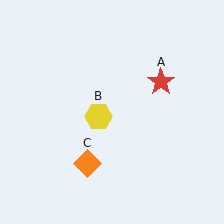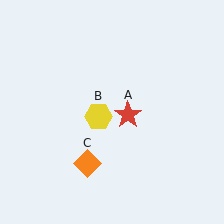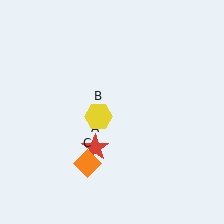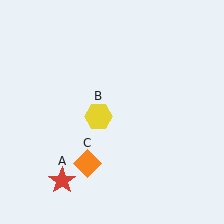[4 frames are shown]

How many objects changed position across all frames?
1 object changed position: red star (object A).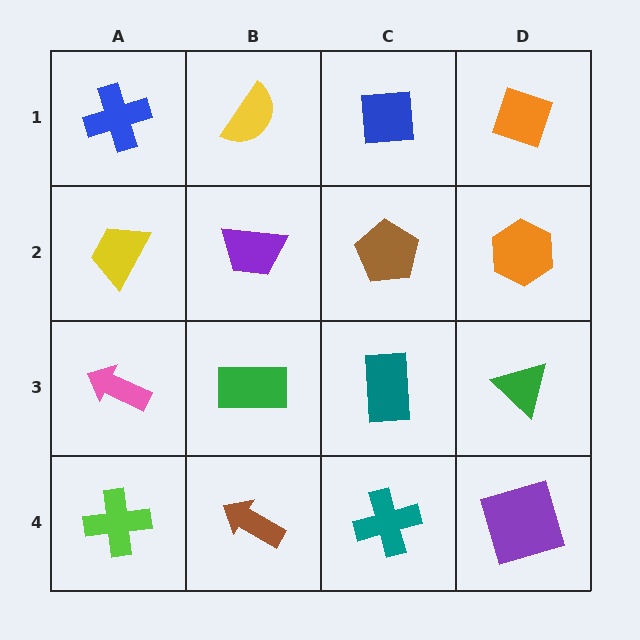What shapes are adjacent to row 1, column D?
An orange hexagon (row 2, column D), a blue square (row 1, column C).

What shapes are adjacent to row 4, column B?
A green rectangle (row 3, column B), a lime cross (row 4, column A), a teal cross (row 4, column C).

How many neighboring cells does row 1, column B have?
3.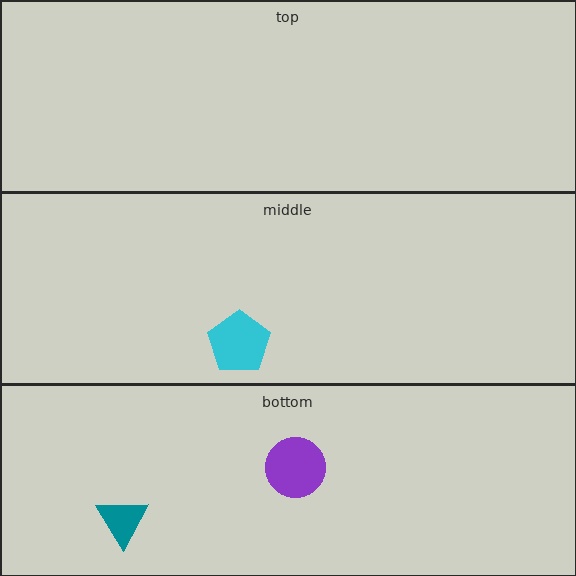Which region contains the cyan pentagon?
The middle region.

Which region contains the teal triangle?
The bottom region.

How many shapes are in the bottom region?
2.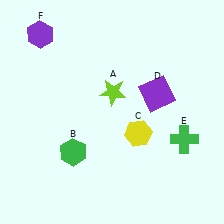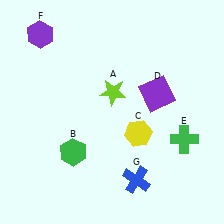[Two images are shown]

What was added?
A blue cross (G) was added in Image 2.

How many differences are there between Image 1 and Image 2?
There is 1 difference between the two images.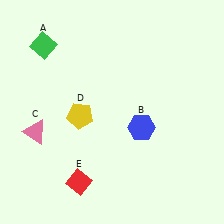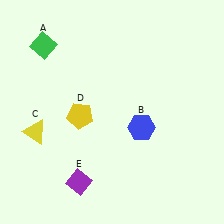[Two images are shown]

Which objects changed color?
C changed from pink to yellow. E changed from red to purple.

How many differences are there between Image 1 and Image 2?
There are 2 differences between the two images.